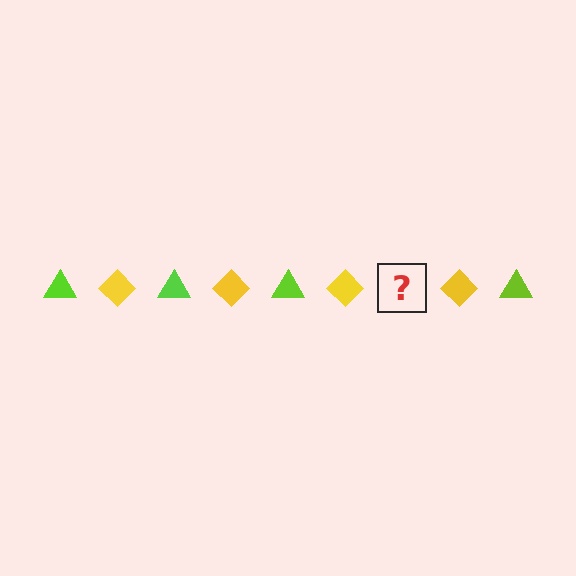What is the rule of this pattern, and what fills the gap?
The rule is that the pattern alternates between lime triangle and yellow diamond. The gap should be filled with a lime triangle.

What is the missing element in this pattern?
The missing element is a lime triangle.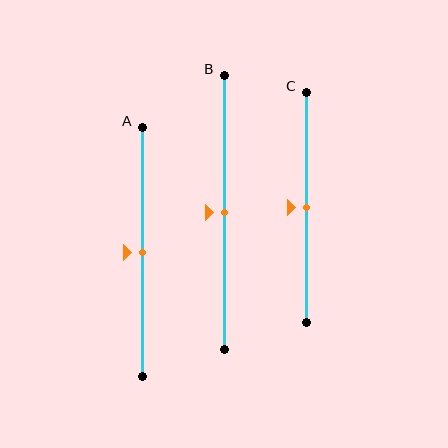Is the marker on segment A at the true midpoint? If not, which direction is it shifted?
Yes, the marker on segment A is at the true midpoint.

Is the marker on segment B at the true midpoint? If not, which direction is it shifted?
Yes, the marker on segment B is at the true midpoint.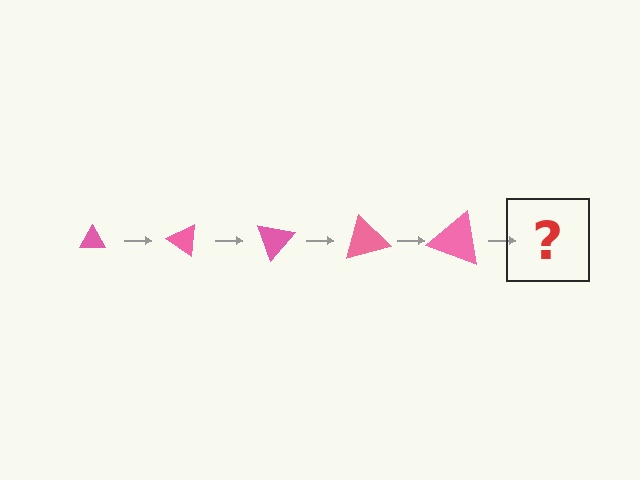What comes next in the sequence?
The next element should be a triangle, larger than the previous one and rotated 175 degrees from the start.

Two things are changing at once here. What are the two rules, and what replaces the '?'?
The two rules are that the triangle grows larger each step and it rotates 35 degrees each step. The '?' should be a triangle, larger than the previous one and rotated 175 degrees from the start.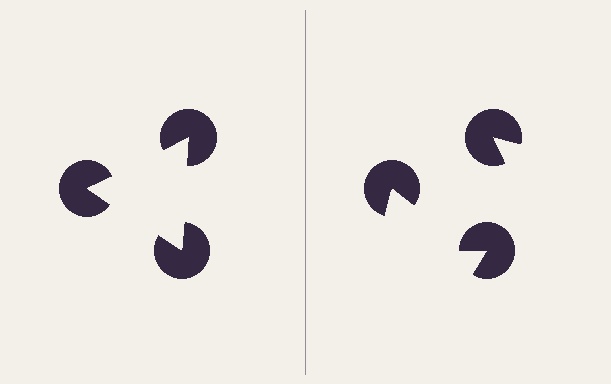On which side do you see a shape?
An illusory triangle appears on the left side. On the right side the wedge cuts are rotated, so no coherent shape forms.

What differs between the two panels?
The pac-man discs are positioned identically on both sides; only the wedge orientations differ. On the left they align to a triangle; on the right they are misaligned.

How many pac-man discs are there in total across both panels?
6 — 3 on each side.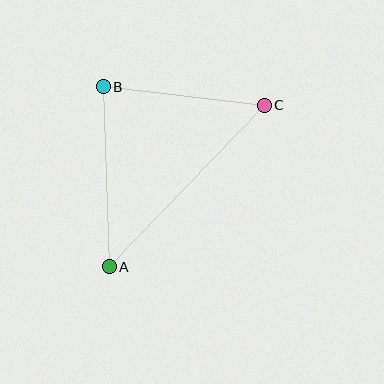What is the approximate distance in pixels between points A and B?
The distance between A and B is approximately 180 pixels.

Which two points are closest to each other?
Points B and C are closest to each other.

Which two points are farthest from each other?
Points A and C are farthest from each other.